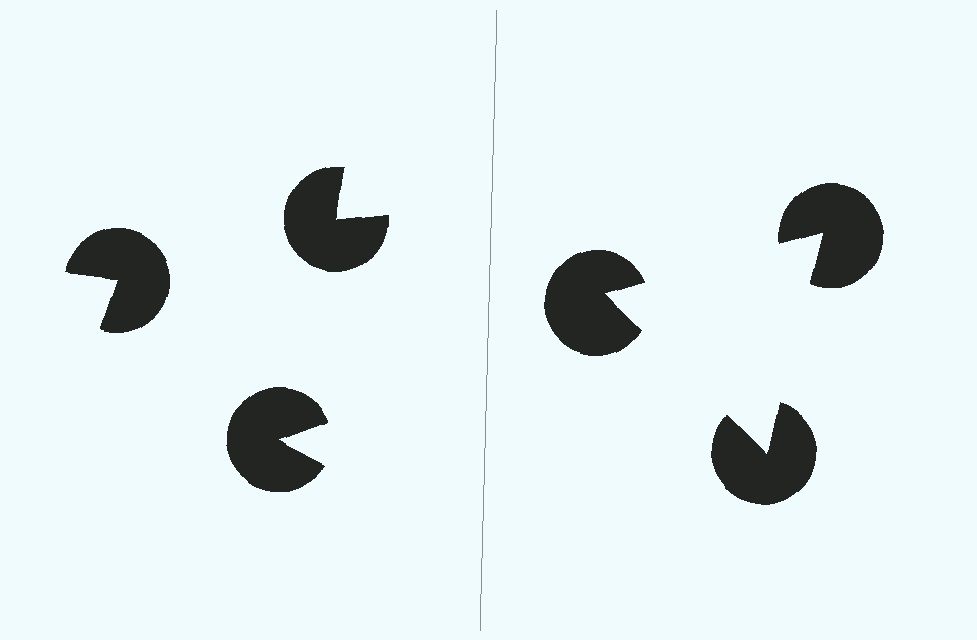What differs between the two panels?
The pac-man discs are positioned identically on both sides; only the wedge orientations differ. On the right they align to a triangle; on the left they are misaligned.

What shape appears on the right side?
An illusory triangle.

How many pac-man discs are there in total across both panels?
6 — 3 on each side.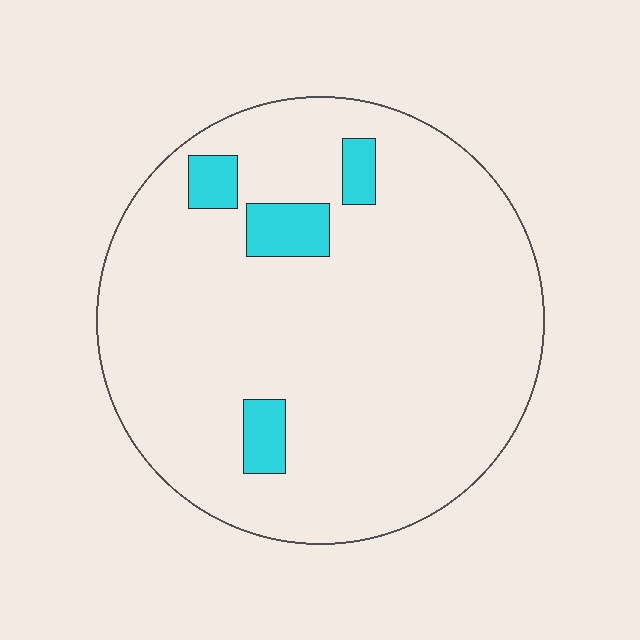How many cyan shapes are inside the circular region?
4.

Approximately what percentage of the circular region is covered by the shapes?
Approximately 10%.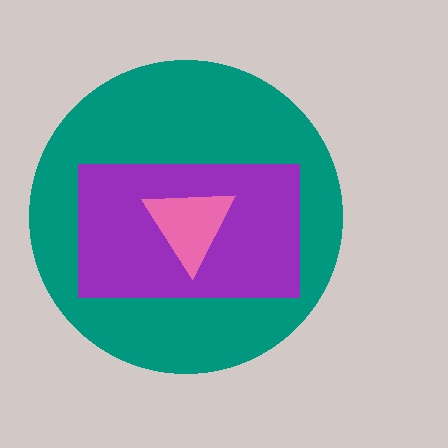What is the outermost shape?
The teal circle.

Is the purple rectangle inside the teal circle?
Yes.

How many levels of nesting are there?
3.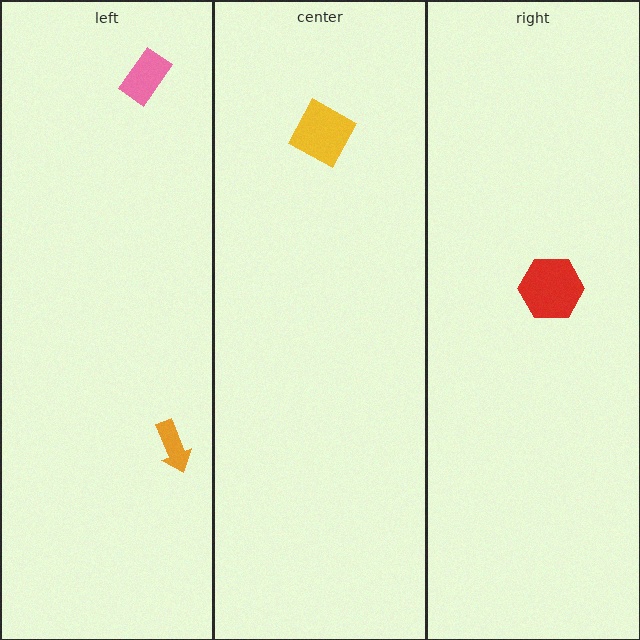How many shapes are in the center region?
1.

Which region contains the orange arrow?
The left region.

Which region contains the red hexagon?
The right region.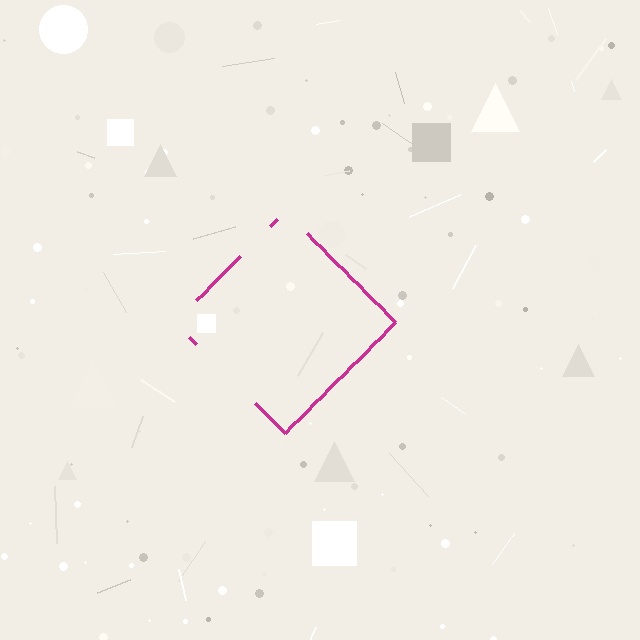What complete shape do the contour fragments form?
The contour fragments form a diamond.